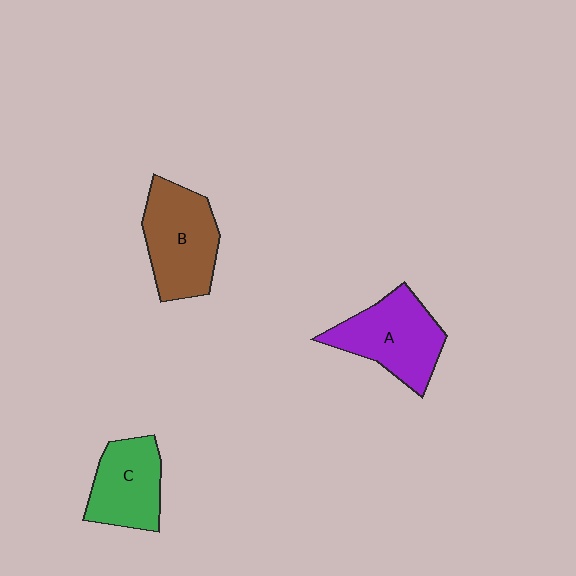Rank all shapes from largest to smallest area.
From largest to smallest: B (brown), A (purple), C (green).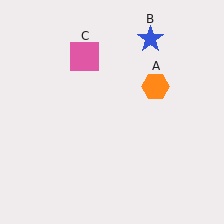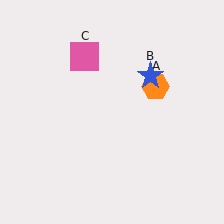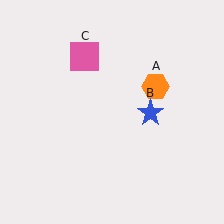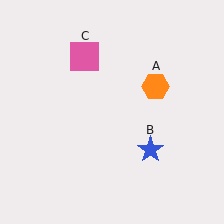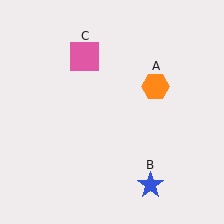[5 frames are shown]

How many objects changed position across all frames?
1 object changed position: blue star (object B).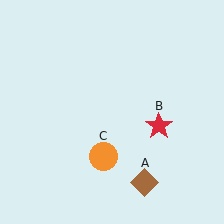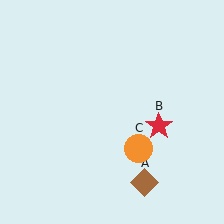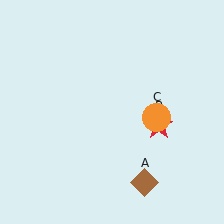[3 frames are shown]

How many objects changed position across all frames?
1 object changed position: orange circle (object C).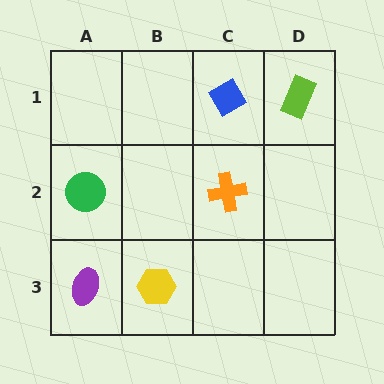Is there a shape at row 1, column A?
No, that cell is empty.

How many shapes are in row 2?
2 shapes.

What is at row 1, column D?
A lime rectangle.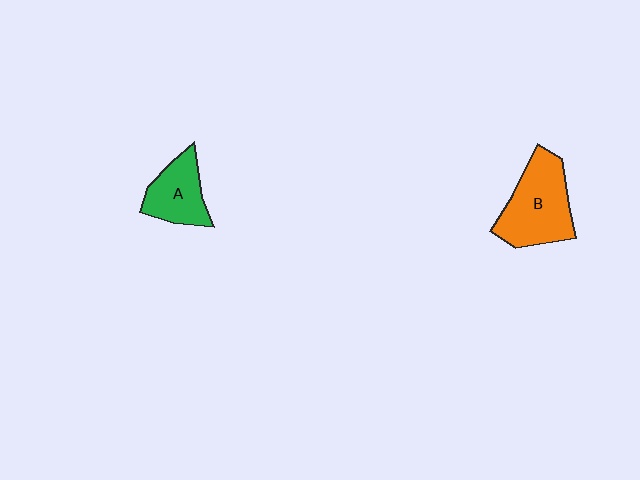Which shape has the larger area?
Shape B (orange).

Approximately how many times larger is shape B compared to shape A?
Approximately 1.5 times.